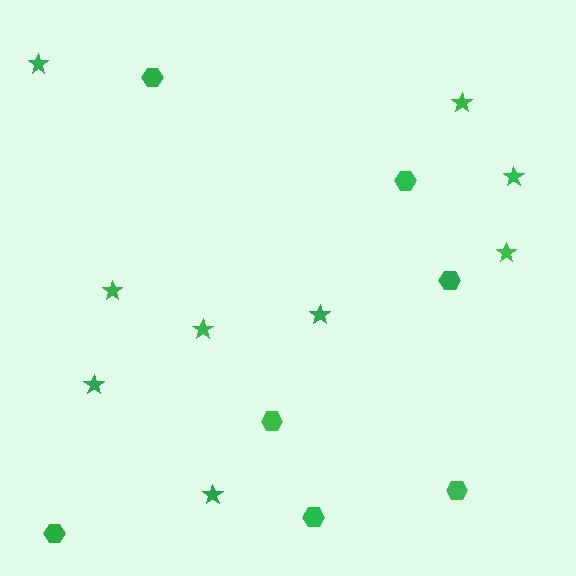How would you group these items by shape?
There are 2 groups: one group of stars (9) and one group of hexagons (7).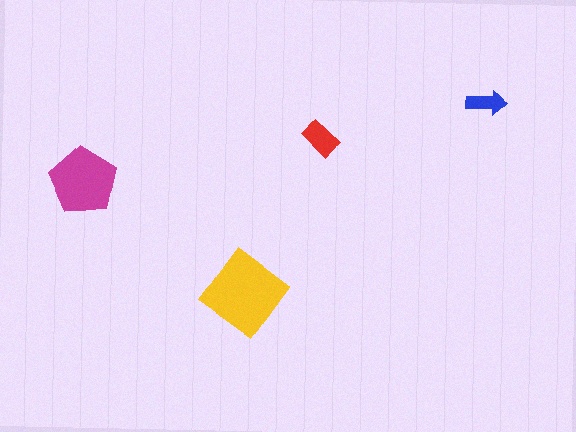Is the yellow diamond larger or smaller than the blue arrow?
Larger.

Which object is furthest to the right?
The blue arrow is rightmost.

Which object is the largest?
The yellow diamond.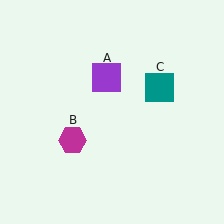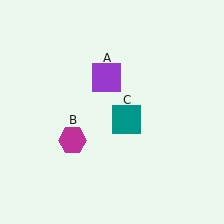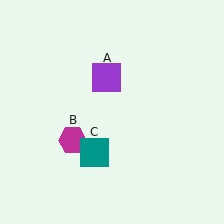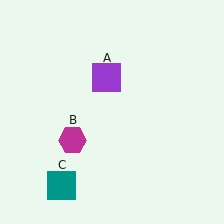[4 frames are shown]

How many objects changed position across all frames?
1 object changed position: teal square (object C).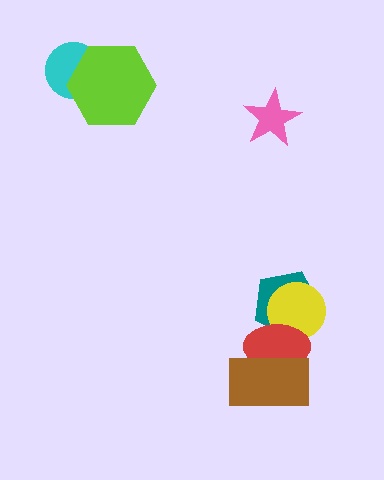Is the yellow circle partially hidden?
Yes, it is partially covered by another shape.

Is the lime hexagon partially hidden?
No, no other shape covers it.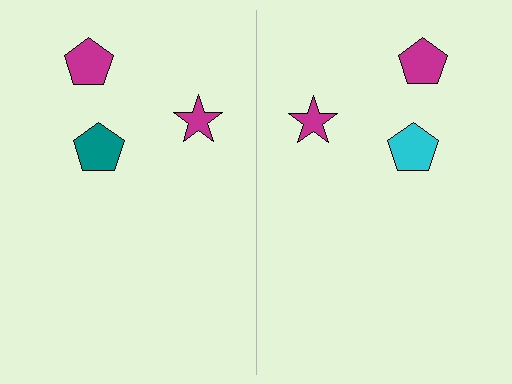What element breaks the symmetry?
The cyan pentagon on the right side breaks the symmetry — its mirror counterpart is teal.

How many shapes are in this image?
There are 6 shapes in this image.